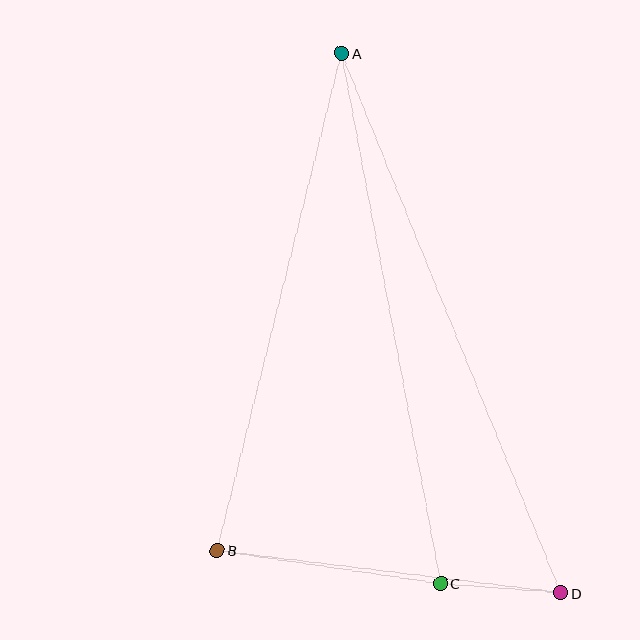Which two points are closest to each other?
Points C and D are closest to each other.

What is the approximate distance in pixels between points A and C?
The distance between A and C is approximately 539 pixels.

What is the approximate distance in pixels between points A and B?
The distance between A and B is approximately 512 pixels.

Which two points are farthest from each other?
Points A and D are farthest from each other.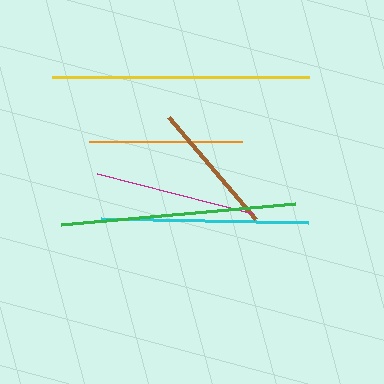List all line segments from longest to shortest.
From longest to shortest: yellow, green, cyan, magenta, orange, brown.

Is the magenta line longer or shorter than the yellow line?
The yellow line is longer than the magenta line.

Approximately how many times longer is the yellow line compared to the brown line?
The yellow line is approximately 1.9 times the length of the brown line.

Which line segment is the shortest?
The brown line is the shortest at approximately 135 pixels.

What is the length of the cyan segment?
The cyan segment is approximately 207 pixels long.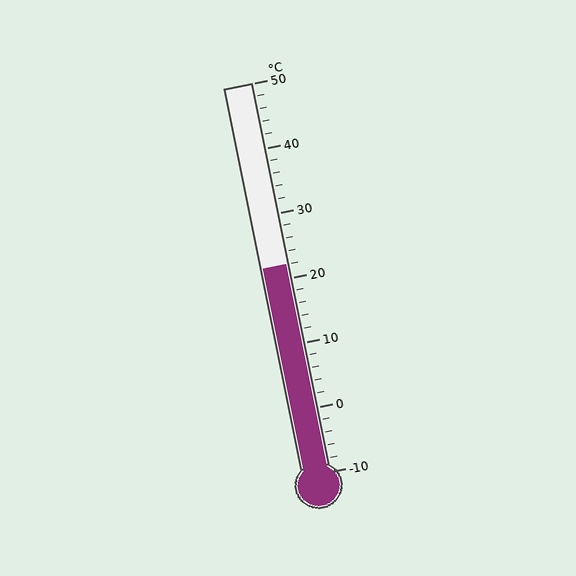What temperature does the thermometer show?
The thermometer shows approximately 22°C.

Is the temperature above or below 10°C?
The temperature is above 10°C.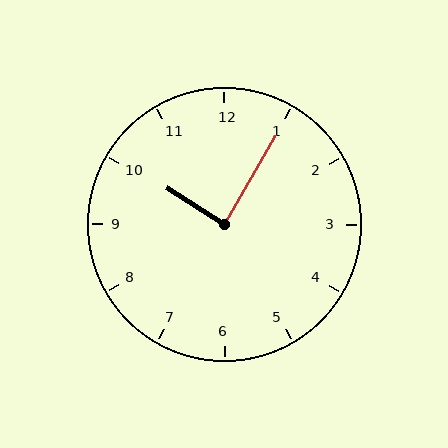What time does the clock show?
10:05.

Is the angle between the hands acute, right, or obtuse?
It is right.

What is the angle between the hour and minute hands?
Approximately 88 degrees.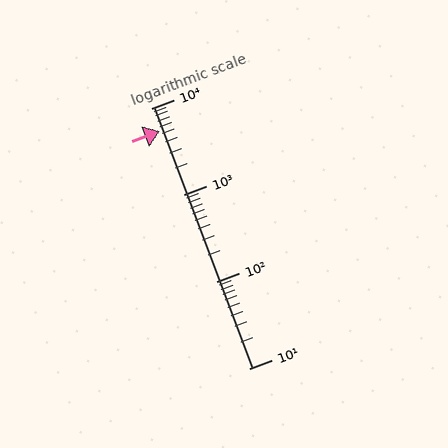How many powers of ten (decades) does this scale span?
The scale spans 3 decades, from 10 to 10000.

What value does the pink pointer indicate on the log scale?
The pointer indicates approximately 5500.